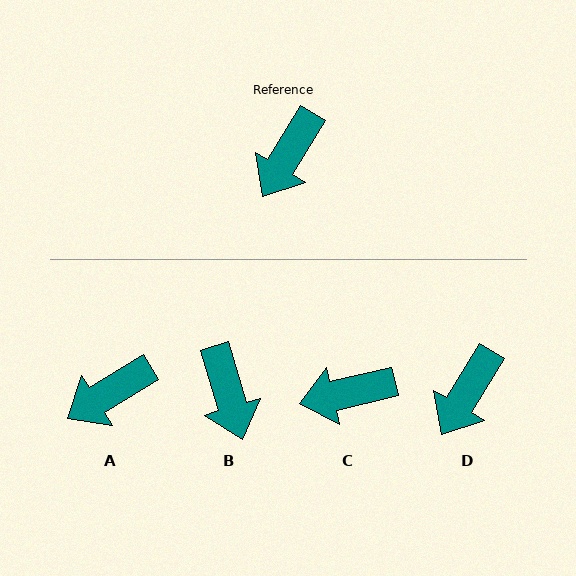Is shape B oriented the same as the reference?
No, it is off by about 48 degrees.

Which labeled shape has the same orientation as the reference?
D.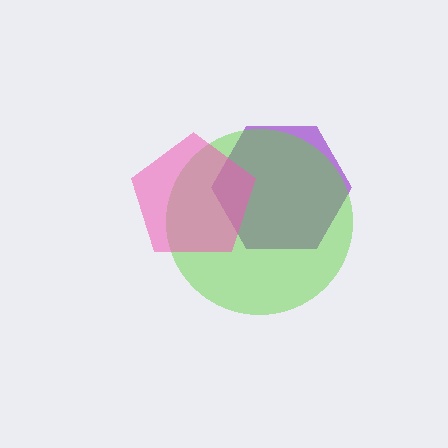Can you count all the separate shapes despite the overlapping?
Yes, there are 3 separate shapes.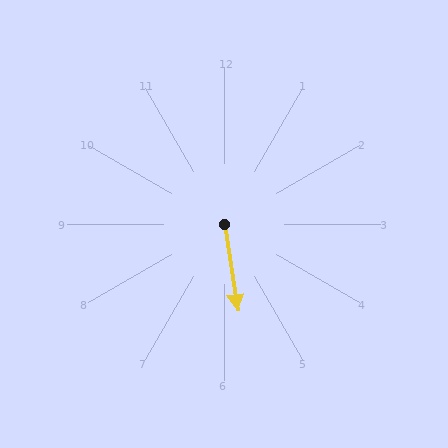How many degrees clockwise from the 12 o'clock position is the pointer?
Approximately 171 degrees.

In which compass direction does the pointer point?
South.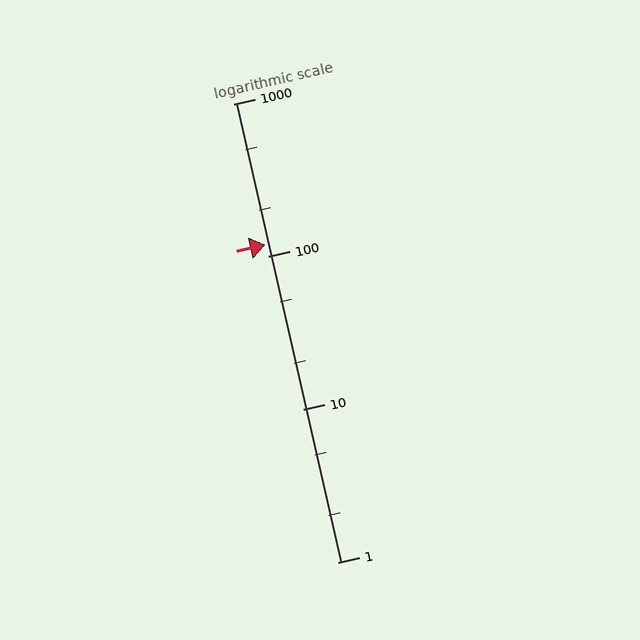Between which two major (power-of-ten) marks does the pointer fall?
The pointer is between 100 and 1000.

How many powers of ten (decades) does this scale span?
The scale spans 3 decades, from 1 to 1000.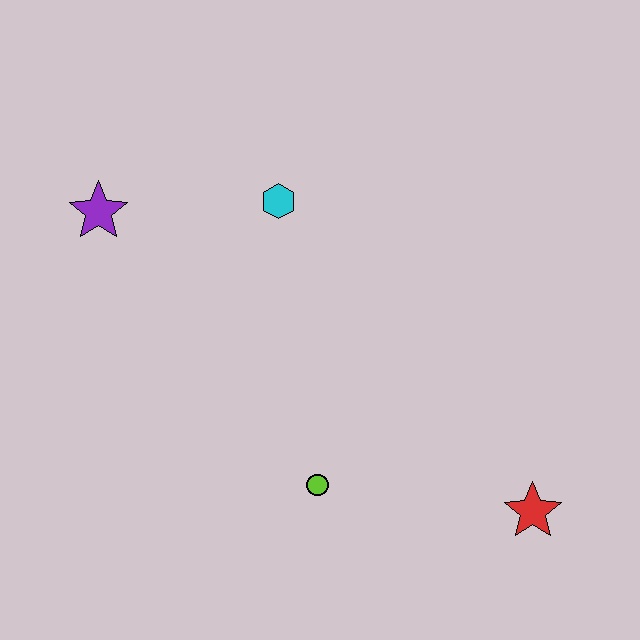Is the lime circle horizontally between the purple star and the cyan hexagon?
No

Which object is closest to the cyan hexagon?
The purple star is closest to the cyan hexagon.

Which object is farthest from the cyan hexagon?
The red star is farthest from the cyan hexagon.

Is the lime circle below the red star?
No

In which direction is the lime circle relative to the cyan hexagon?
The lime circle is below the cyan hexagon.